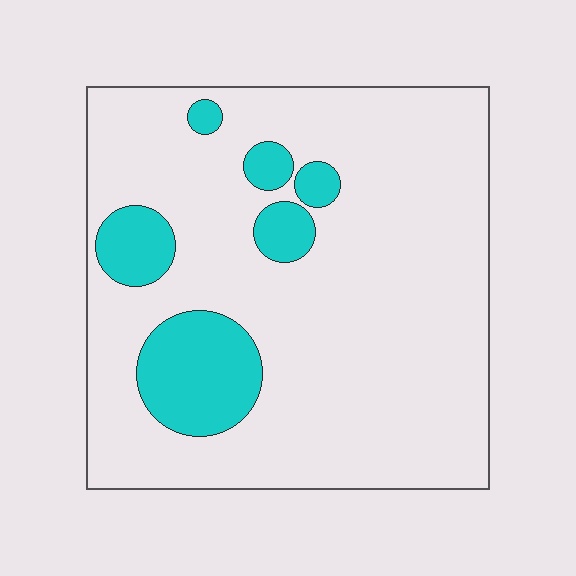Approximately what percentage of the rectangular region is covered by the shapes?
Approximately 15%.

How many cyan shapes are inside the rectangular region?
6.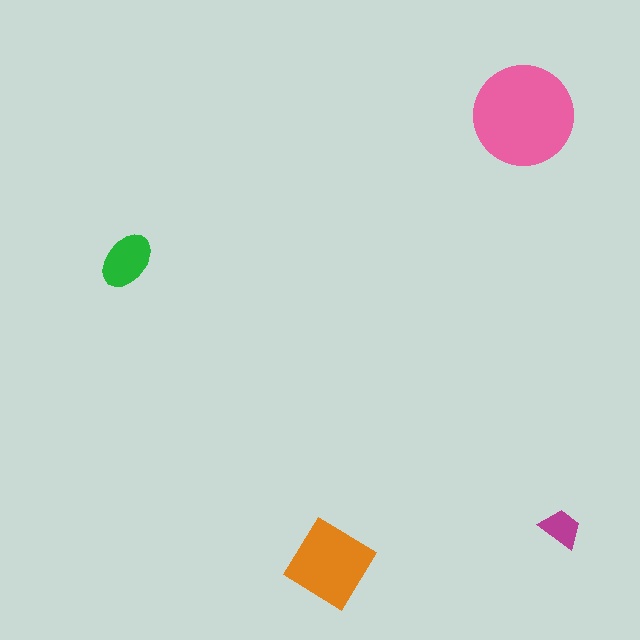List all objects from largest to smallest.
The pink circle, the orange diamond, the green ellipse, the magenta trapezoid.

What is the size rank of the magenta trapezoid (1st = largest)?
4th.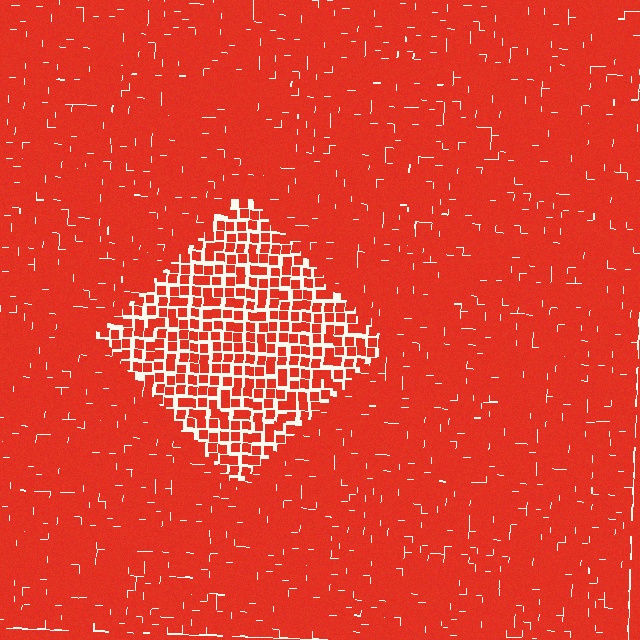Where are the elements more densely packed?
The elements are more densely packed outside the diamond boundary.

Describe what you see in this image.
The image contains small red elements arranged at two different densities. A diamond-shaped region is visible where the elements are less densely packed than the surrounding area.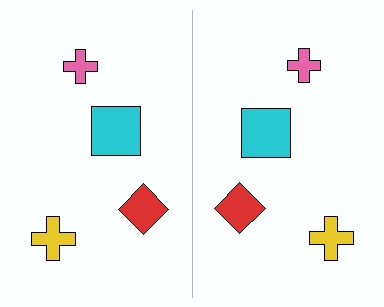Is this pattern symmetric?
Yes, this pattern has bilateral (reflection) symmetry.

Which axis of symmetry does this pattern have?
The pattern has a vertical axis of symmetry running through the center of the image.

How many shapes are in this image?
There are 8 shapes in this image.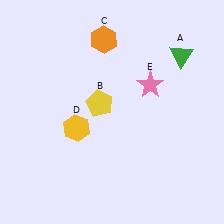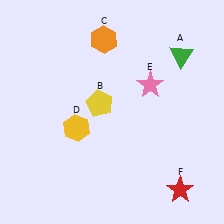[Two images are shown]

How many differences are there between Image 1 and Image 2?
There is 1 difference between the two images.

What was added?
A red star (F) was added in Image 2.